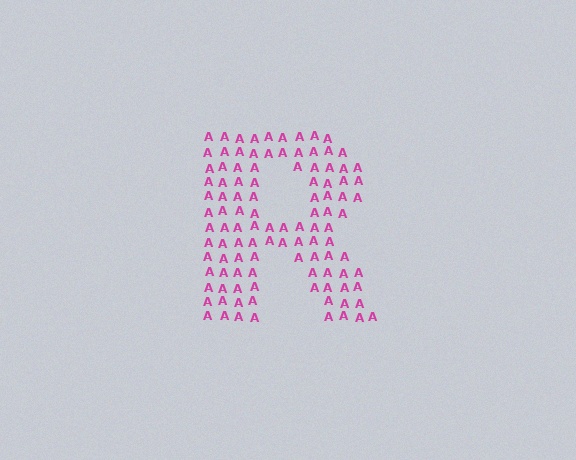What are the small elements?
The small elements are letter A's.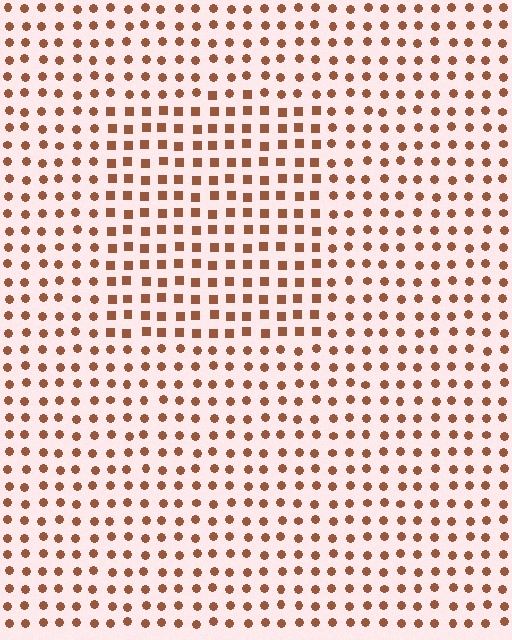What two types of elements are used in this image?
The image uses squares inside the rectangle region and circles outside it.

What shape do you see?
I see a rectangle.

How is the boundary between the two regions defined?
The boundary is defined by a change in element shape: squares inside vs. circles outside. All elements share the same color and spacing.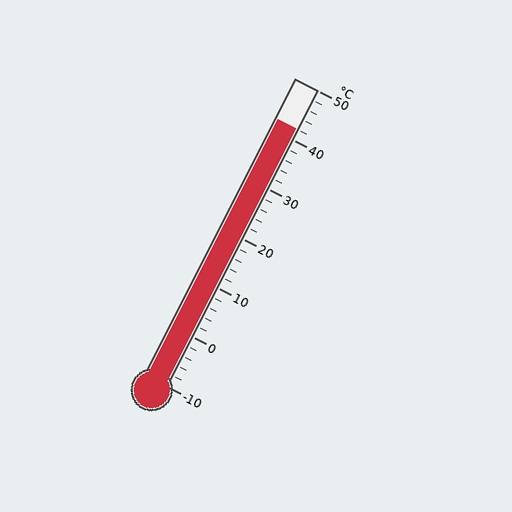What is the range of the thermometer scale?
The thermometer scale ranges from -10°C to 50°C.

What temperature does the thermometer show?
The thermometer shows approximately 42°C.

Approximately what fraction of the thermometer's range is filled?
The thermometer is filled to approximately 85% of its range.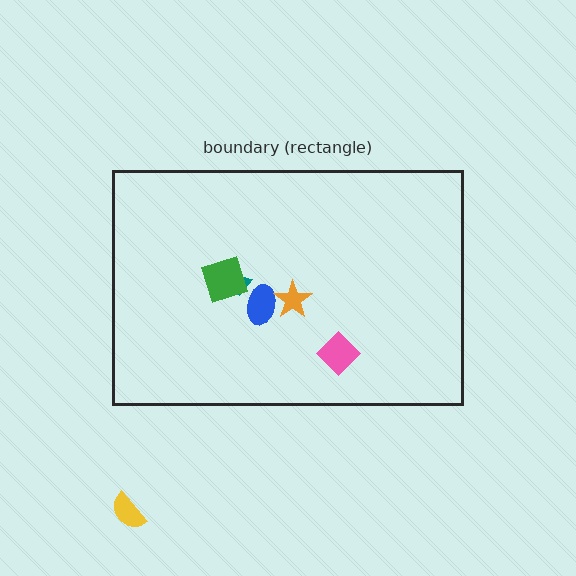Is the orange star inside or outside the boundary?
Inside.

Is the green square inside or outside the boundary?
Inside.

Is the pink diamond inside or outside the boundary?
Inside.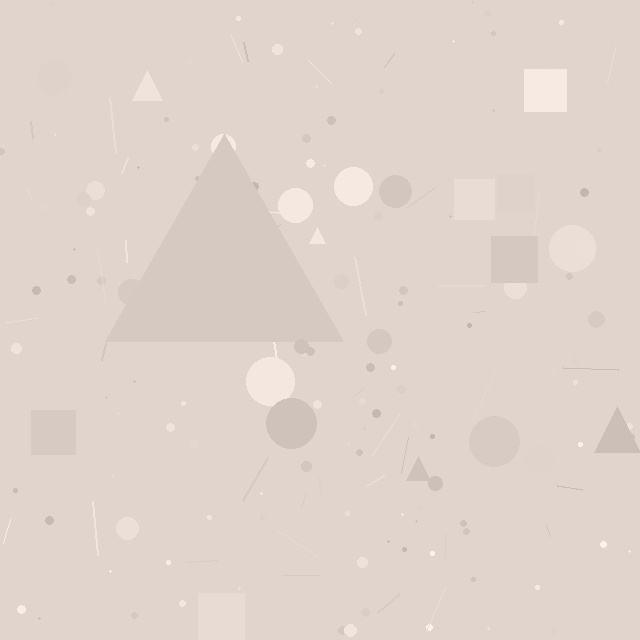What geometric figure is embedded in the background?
A triangle is embedded in the background.